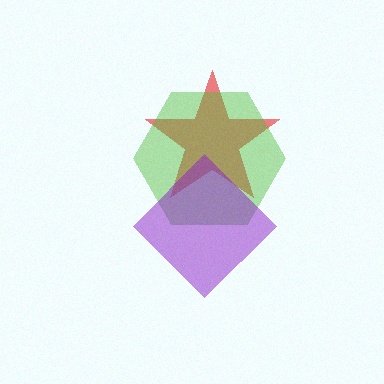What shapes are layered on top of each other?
The layered shapes are: a red star, a lime hexagon, a purple diamond.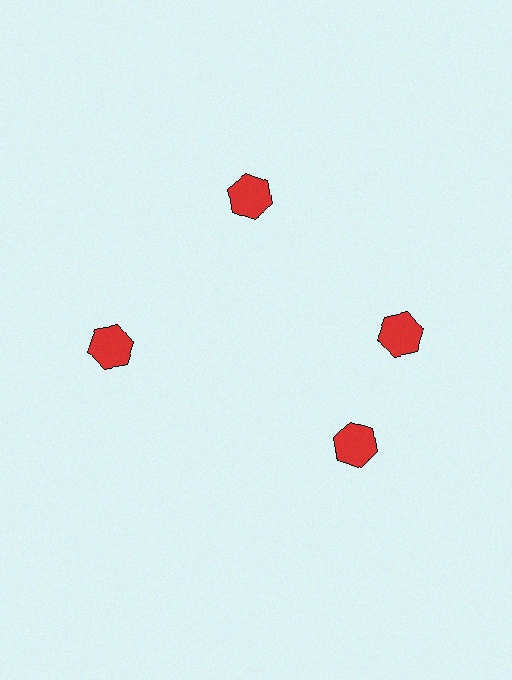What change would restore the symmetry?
The symmetry would be restored by rotating it back into even spacing with its neighbors so that all 4 hexagons sit at equal angles and equal distance from the center.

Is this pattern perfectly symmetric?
No. The 4 red hexagons are arranged in a ring, but one element near the 6 o'clock position is rotated out of alignment along the ring, breaking the 4-fold rotational symmetry.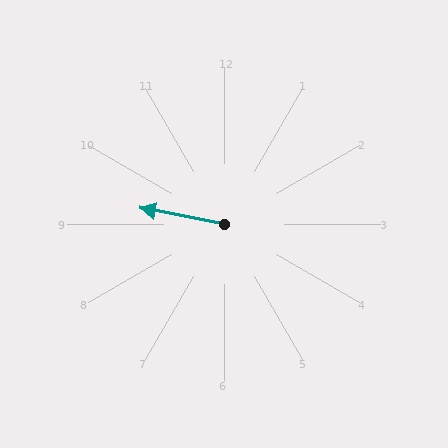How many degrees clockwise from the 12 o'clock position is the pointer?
Approximately 281 degrees.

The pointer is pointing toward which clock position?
Roughly 9 o'clock.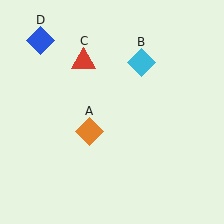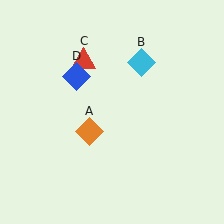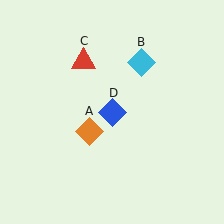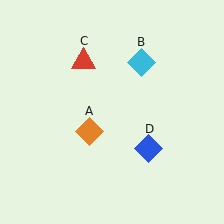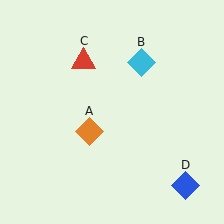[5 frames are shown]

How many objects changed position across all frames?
1 object changed position: blue diamond (object D).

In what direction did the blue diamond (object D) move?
The blue diamond (object D) moved down and to the right.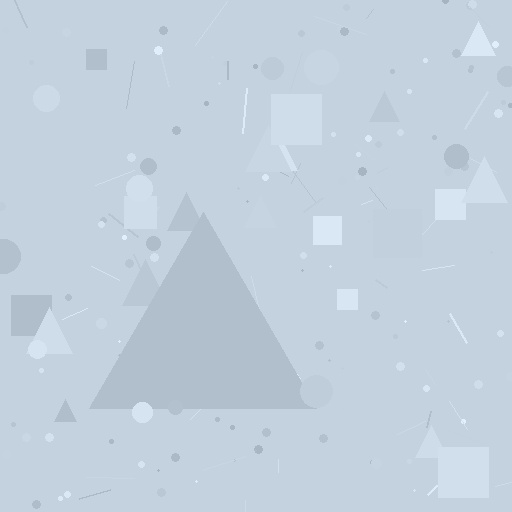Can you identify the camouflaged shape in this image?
The camouflaged shape is a triangle.